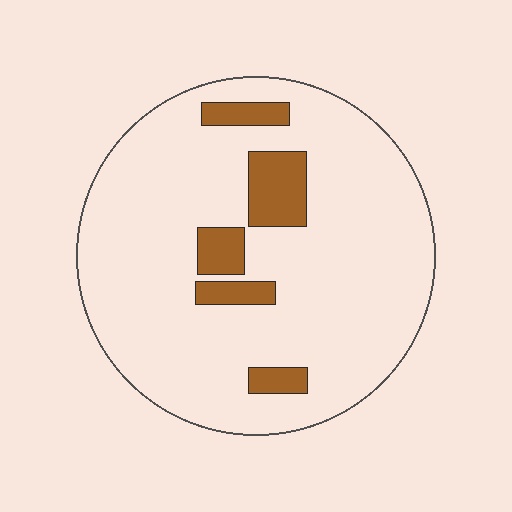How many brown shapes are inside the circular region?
5.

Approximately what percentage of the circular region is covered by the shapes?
Approximately 10%.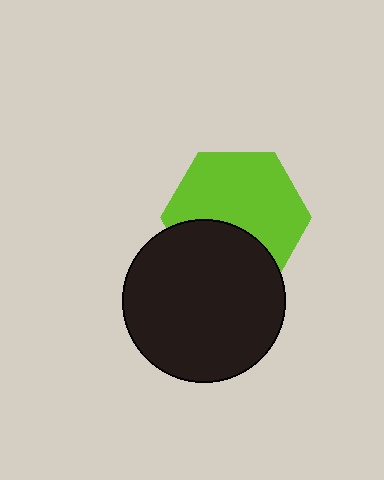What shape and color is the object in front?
The object in front is a black circle.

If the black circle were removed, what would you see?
You would see the complete lime hexagon.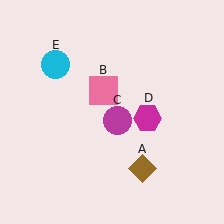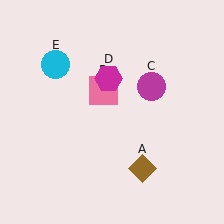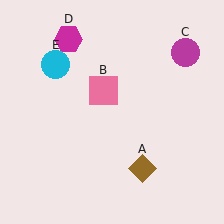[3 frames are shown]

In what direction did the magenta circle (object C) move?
The magenta circle (object C) moved up and to the right.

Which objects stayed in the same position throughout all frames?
Brown diamond (object A) and pink square (object B) and cyan circle (object E) remained stationary.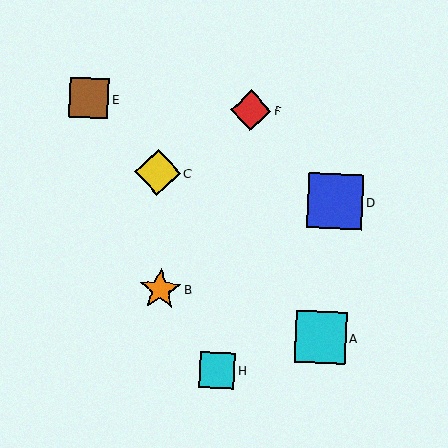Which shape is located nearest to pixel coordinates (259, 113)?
The red diamond (labeled F) at (251, 110) is nearest to that location.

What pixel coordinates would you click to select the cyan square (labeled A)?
Click at (321, 337) to select the cyan square A.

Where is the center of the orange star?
The center of the orange star is at (160, 289).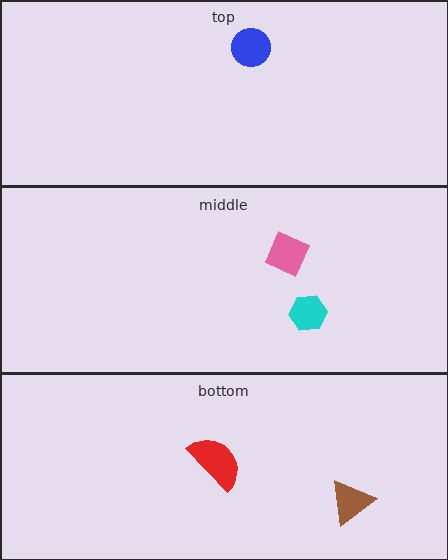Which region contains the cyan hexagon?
The middle region.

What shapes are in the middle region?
The pink diamond, the cyan hexagon.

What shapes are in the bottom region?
The brown triangle, the red semicircle.